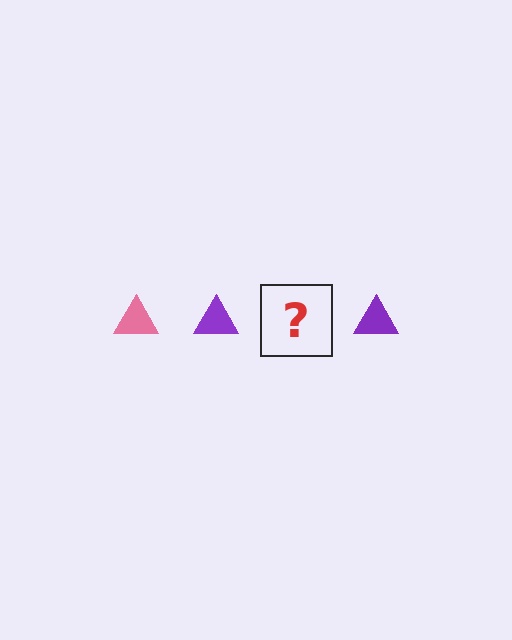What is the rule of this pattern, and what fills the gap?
The rule is that the pattern cycles through pink, purple triangles. The gap should be filled with a pink triangle.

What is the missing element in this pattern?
The missing element is a pink triangle.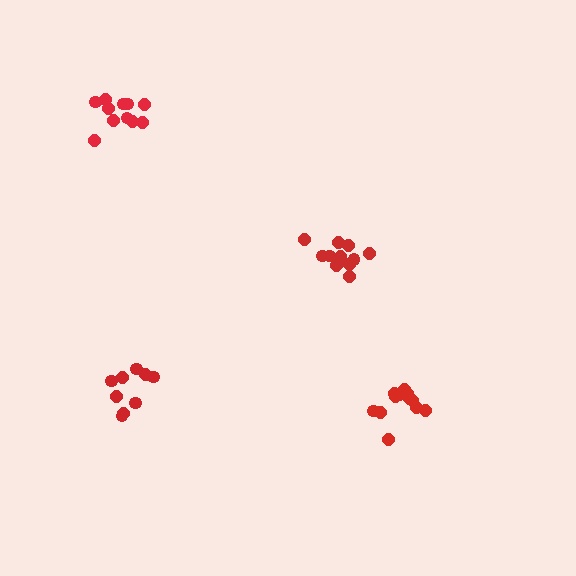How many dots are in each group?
Group 1: 9 dots, Group 2: 12 dots, Group 3: 12 dots, Group 4: 11 dots (44 total).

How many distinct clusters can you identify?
There are 4 distinct clusters.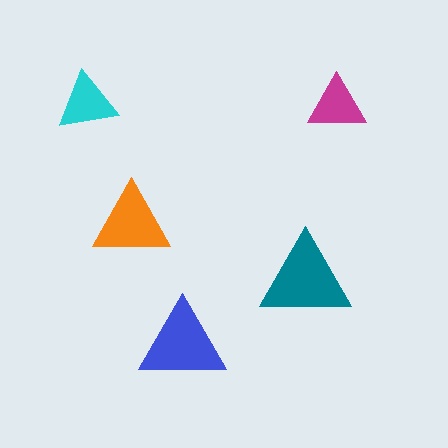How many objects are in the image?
There are 5 objects in the image.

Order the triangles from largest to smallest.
the teal one, the blue one, the orange one, the cyan one, the magenta one.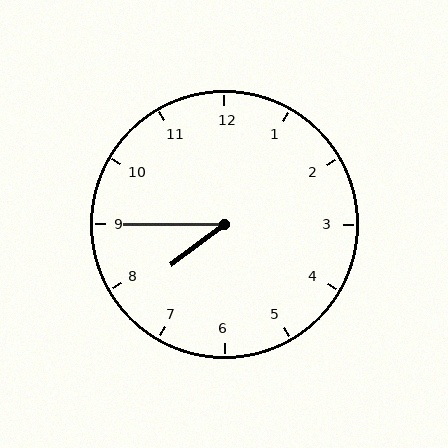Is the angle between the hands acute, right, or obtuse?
It is acute.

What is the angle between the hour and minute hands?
Approximately 38 degrees.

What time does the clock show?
7:45.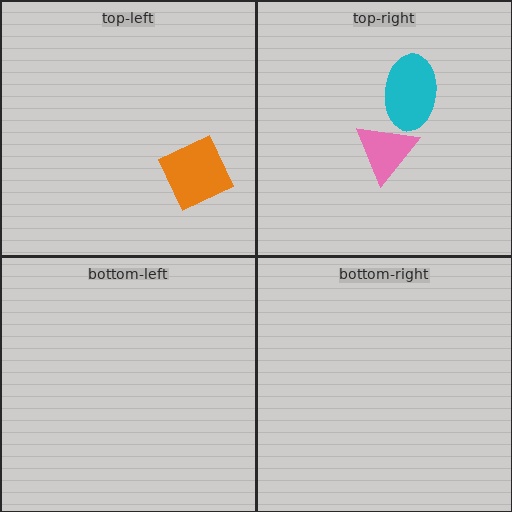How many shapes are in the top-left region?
1.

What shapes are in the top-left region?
The orange square.